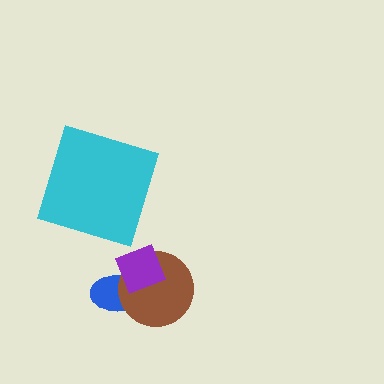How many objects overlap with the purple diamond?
2 objects overlap with the purple diamond.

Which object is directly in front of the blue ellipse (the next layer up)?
The brown circle is directly in front of the blue ellipse.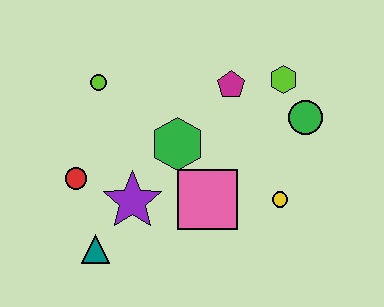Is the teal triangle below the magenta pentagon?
Yes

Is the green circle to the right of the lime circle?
Yes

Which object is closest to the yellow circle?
The pink square is closest to the yellow circle.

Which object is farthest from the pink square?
The lime circle is farthest from the pink square.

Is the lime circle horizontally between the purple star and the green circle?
No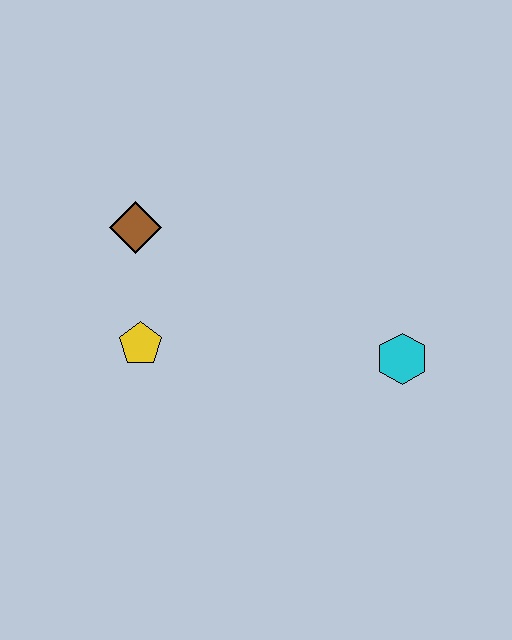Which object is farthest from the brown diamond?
The cyan hexagon is farthest from the brown diamond.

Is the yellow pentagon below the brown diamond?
Yes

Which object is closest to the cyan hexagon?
The yellow pentagon is closest to the cyan hexagon.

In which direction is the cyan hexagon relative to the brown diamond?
The cyan hexagon is to the right of the brown diamond.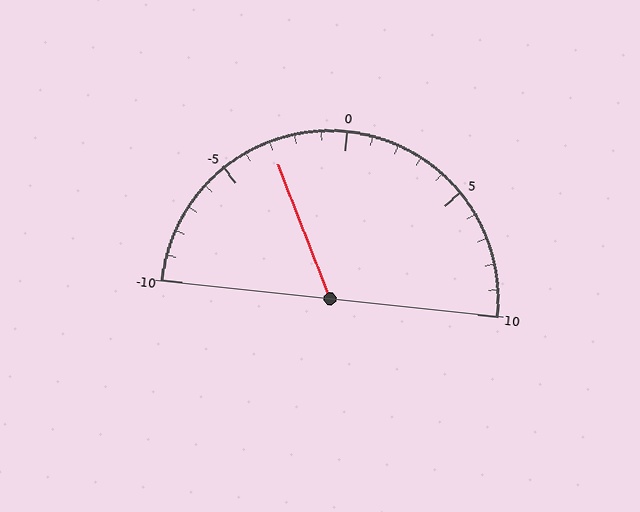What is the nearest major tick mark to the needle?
The nearest major tick mark is -5.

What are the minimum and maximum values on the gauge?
The gauge ranges from -10 to 10.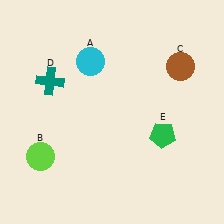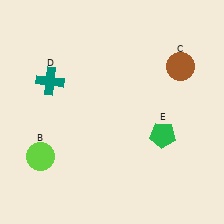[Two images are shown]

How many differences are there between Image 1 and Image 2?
There is 1 difference between the two images.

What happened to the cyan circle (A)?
The cyan circle (A) was removed in Image 2. It was in the top-left area of Image 1.